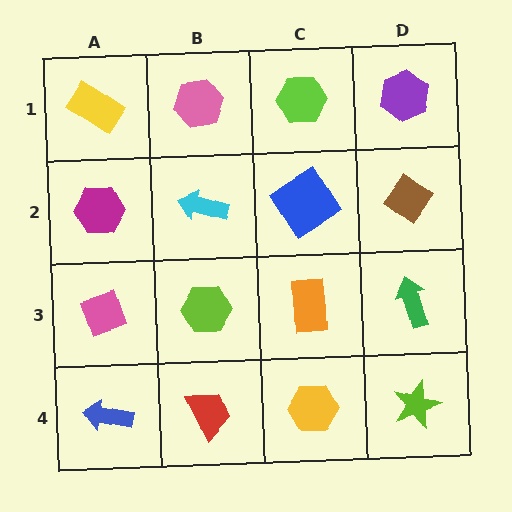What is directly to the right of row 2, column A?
A cyan arrow.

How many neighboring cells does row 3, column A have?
3.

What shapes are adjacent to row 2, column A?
A yellow rectangle (row 1, column A), a pink diamond (row 3, column A), a cyan arrow (row 2, column B).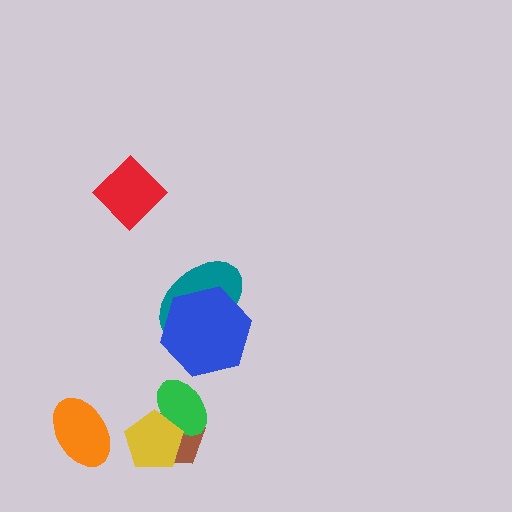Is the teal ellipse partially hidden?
Yes, it is partially covered by another shape.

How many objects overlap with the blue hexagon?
1 object overlaps with the blue hexagon.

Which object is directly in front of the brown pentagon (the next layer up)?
The green ellipse is directly in front of the brown pentagon.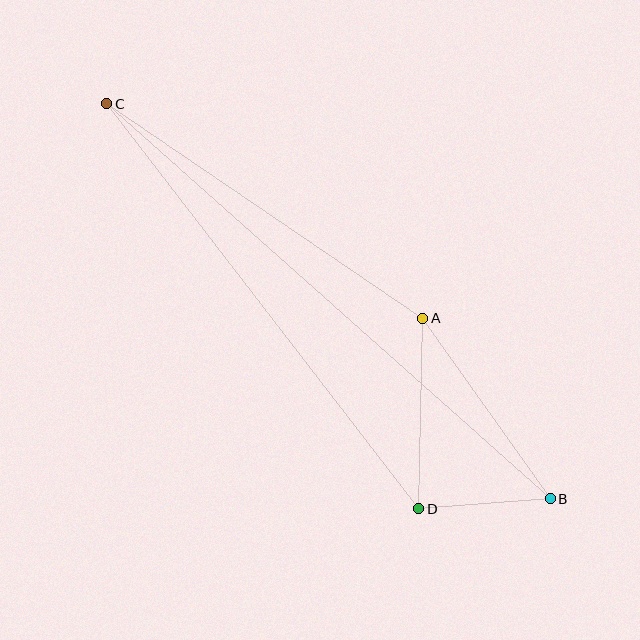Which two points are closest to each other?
Points B and D are closest to each other.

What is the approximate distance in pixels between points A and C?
The distance between A and C is approximately 382 pixels.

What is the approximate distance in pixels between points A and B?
The distance between A and B is approximately 221 pixels.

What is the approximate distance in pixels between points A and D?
The distance between A and D is approximately 190 pixels.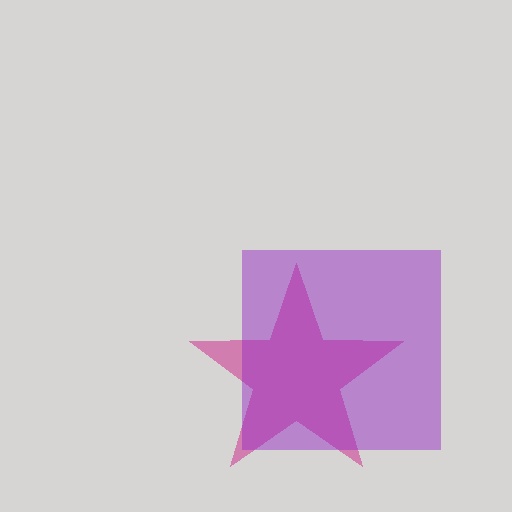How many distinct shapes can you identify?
There are 2 distinct shapes: a magenta star, a purple square.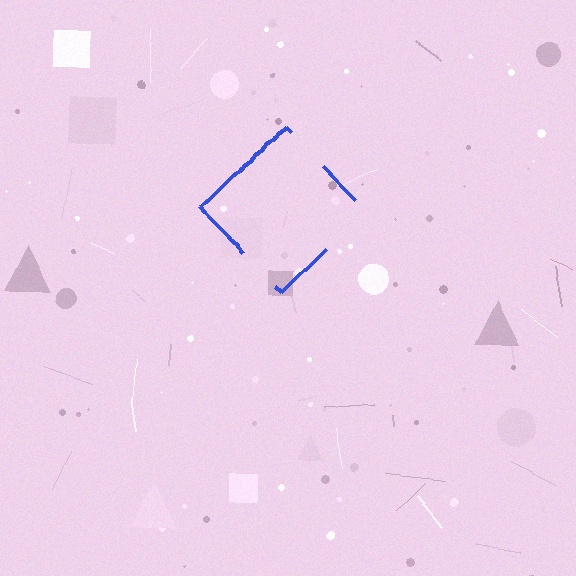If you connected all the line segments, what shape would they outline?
They would outline a diamond.